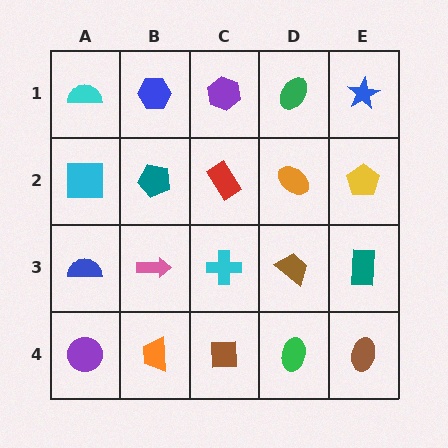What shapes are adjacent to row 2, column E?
A blue star (row 1, column E), a teal rectangle (row 3, column E), an orange ellipse (row 2, column D).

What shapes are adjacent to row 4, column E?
A teal rectangle (row 3, column E), a green ellipse (row 4, column D).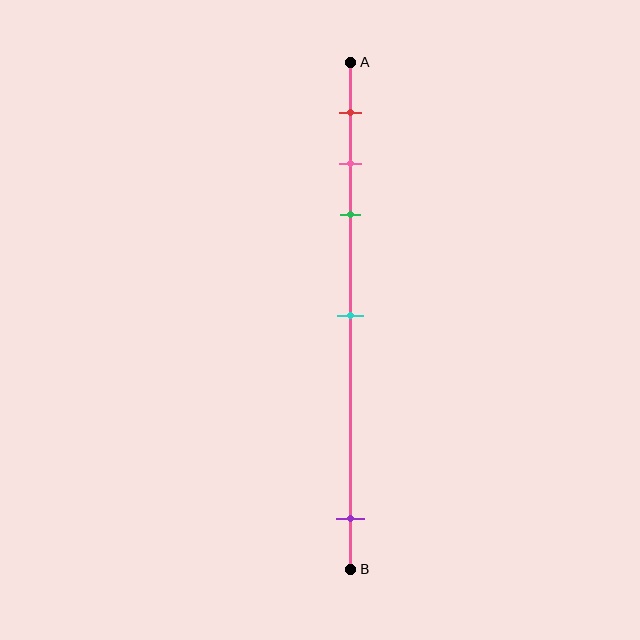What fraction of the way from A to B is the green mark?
The green mark is approximately 30% (0.3) of the way from A to B.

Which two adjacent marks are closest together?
The pink and green marks are the closest adjacent pair.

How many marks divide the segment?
There are 5 marks dividing the segment.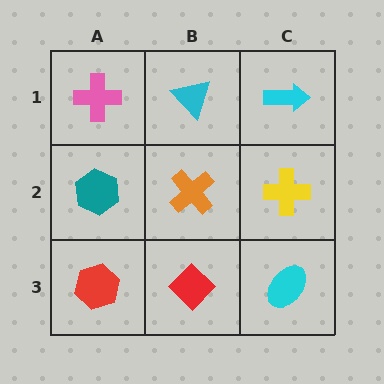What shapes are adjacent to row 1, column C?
A yellow cross (row 2, column C), a cyan triangle (row 1, column B).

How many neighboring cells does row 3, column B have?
3.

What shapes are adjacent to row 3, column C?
A yellow cross (row 2, column C), a red diamond (row 3, column B).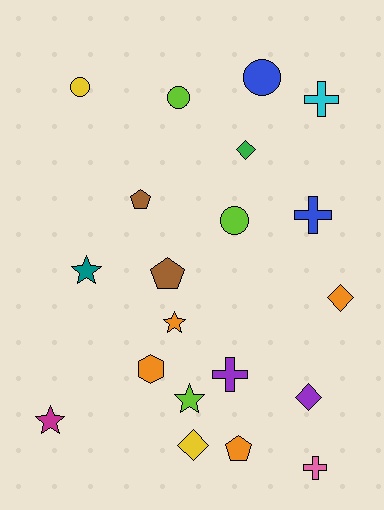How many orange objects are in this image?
There are 4 orange objects.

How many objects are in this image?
There are 20 objects.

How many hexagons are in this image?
There is 1 hexagon.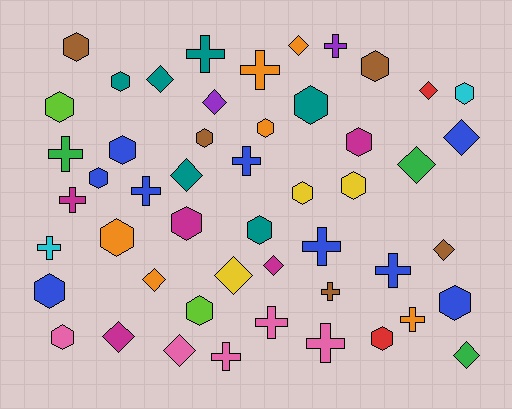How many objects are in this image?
There are 50 objects.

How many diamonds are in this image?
There are 14 diamonds.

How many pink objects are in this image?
There are 5 pink objects.